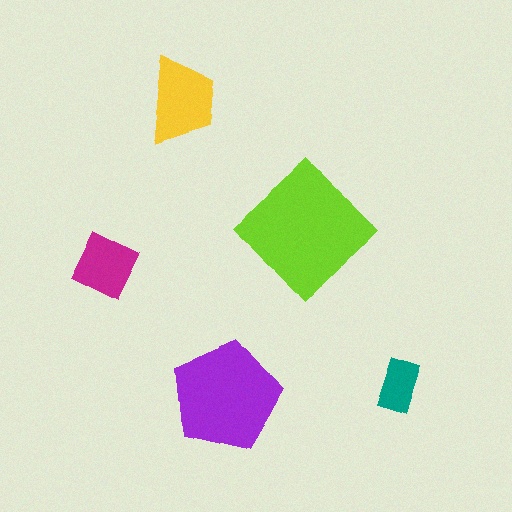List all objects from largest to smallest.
The lime diamond, the purple pentagon, the yellow trapezoid, the magenta diamond, the teal rectangle.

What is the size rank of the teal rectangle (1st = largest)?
5th.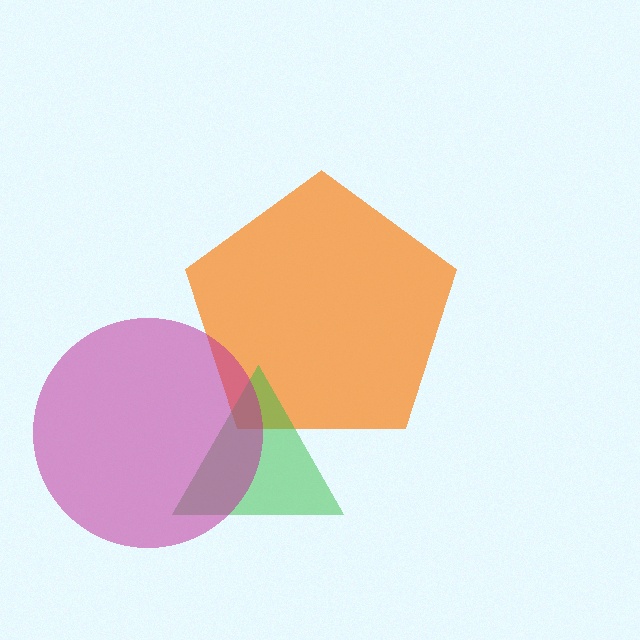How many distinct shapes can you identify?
There are 3 distinct shapes: an orange pentagon, a green triangle, a magenta circle.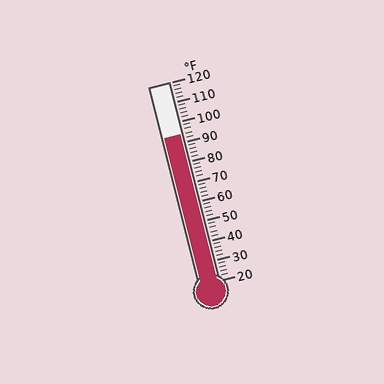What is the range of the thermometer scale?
The thermometer scale ranges from 20°F to 120°F.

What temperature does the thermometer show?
The thermometer shows approximately 94°F.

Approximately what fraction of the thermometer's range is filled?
The thermometer is filled to approximately 75% of its range.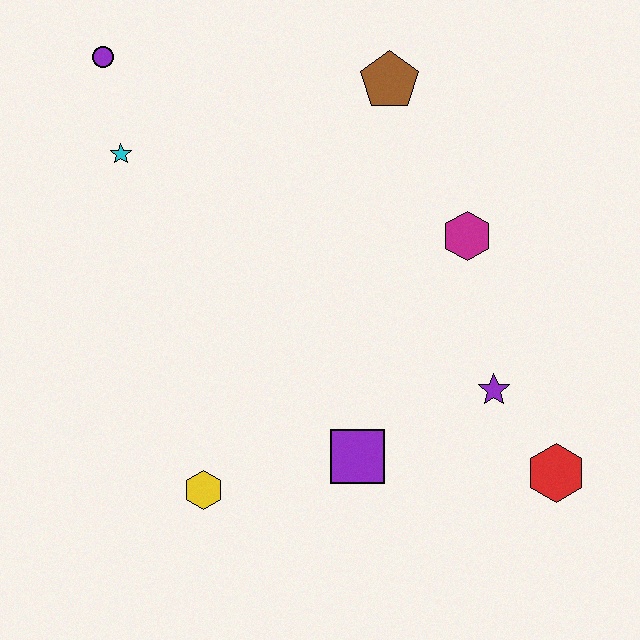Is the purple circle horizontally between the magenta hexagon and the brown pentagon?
No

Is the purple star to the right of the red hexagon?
No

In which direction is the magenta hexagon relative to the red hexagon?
The magenta hexagon is above the red hexagon.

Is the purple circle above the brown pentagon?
Yes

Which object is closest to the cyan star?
The purple circle is closest to the cyan star.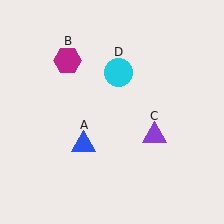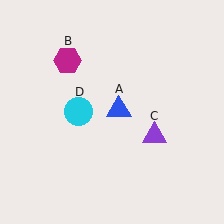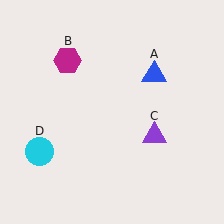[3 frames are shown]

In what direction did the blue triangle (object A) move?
The blue triangle (object A) moved up and to the right.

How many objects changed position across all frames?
2 objects changed position: blue triangle (object A), cyan circle (object D).